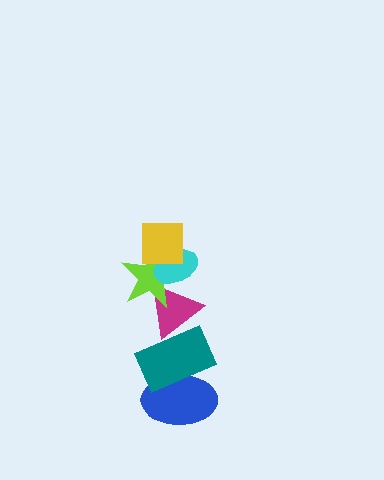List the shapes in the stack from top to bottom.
From top to bottom: the yellow square, the cyan ellipse, the lime star, the magenta triangle, the teal rectangle, the blue ellipse.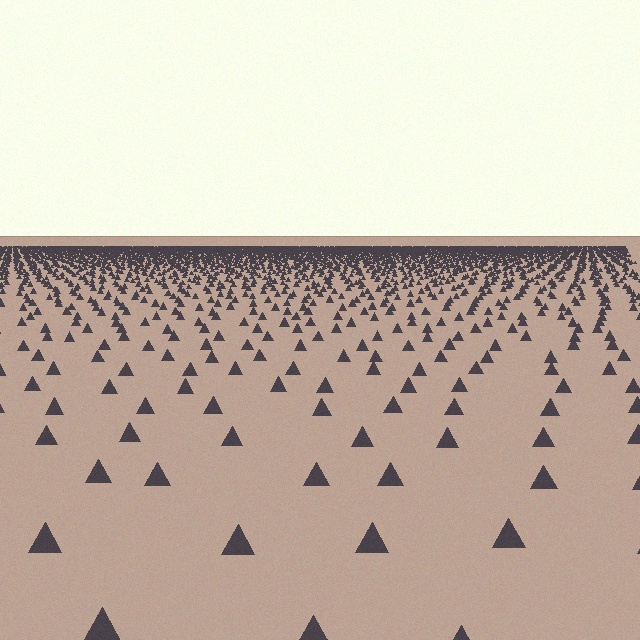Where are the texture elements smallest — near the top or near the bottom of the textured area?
Near the top.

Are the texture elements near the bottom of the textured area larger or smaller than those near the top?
Larger. Near the bottom, elements are closer to the viewer and appear at a bigger on-screen size.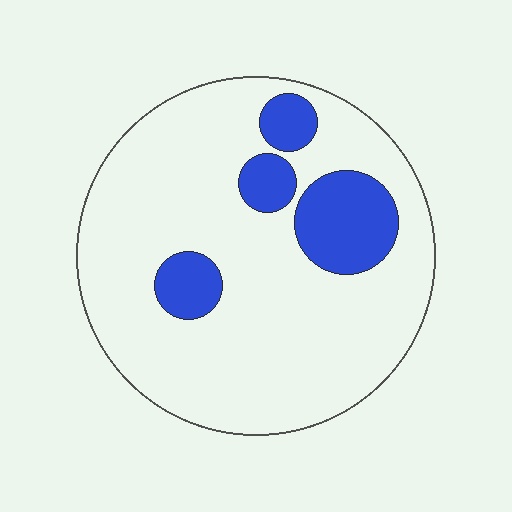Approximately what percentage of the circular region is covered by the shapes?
Approximately 20%.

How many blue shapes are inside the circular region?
4.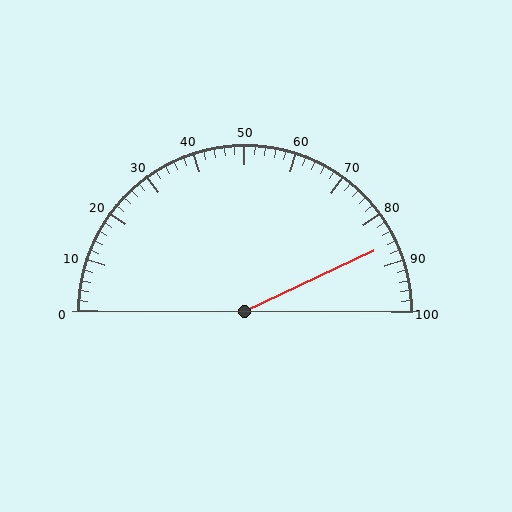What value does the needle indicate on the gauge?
The needle indicates approximately 86.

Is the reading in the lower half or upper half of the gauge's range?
The reading is in the upper half of the range (0 to 100).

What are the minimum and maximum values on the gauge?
The gauge ranges from 0 to 100.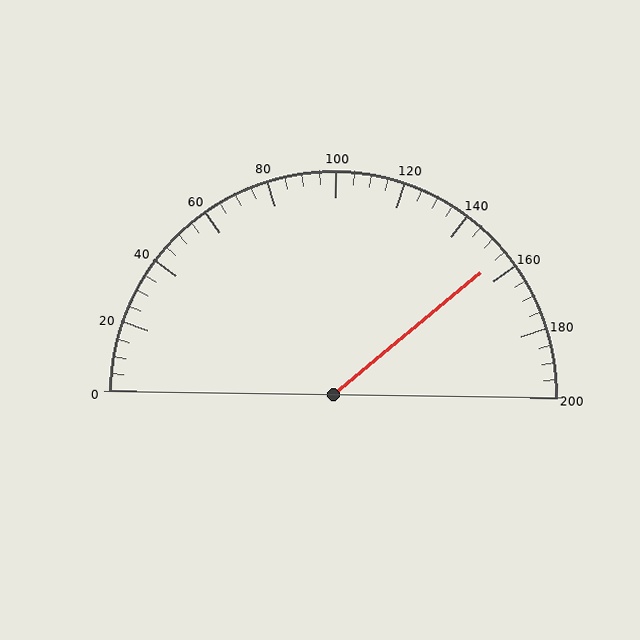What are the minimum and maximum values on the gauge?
The gauge ranges from 0 to 200.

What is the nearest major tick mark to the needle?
The nearest major tick mark is 160.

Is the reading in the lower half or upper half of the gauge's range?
The reading is in the upper half of the range (0 to 200).